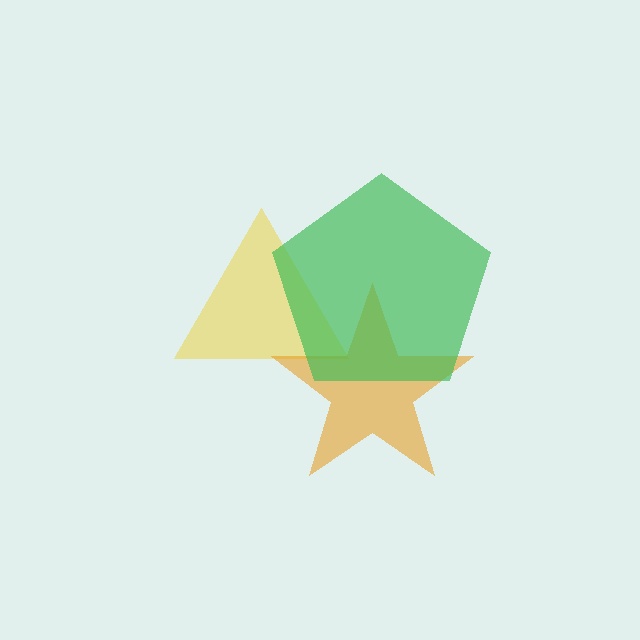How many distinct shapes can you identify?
There are 3 distinct shapes: a yellow triangle, an orange star, a green pentagon.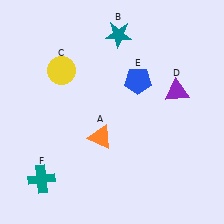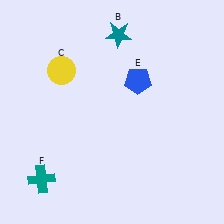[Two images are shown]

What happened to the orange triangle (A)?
The orange triangle (A) was removed in Image 2. It was in the bottom-left area of Image 1.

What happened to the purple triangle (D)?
The purple triangle (D) was removed in Image 2. It was in the top-right area of Image 1.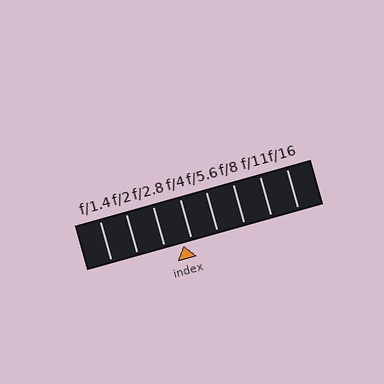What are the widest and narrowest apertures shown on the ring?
The widest aperture shown is f/1.4 and the narrowest is f/16.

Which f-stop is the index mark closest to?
The index mark is closest to f/4.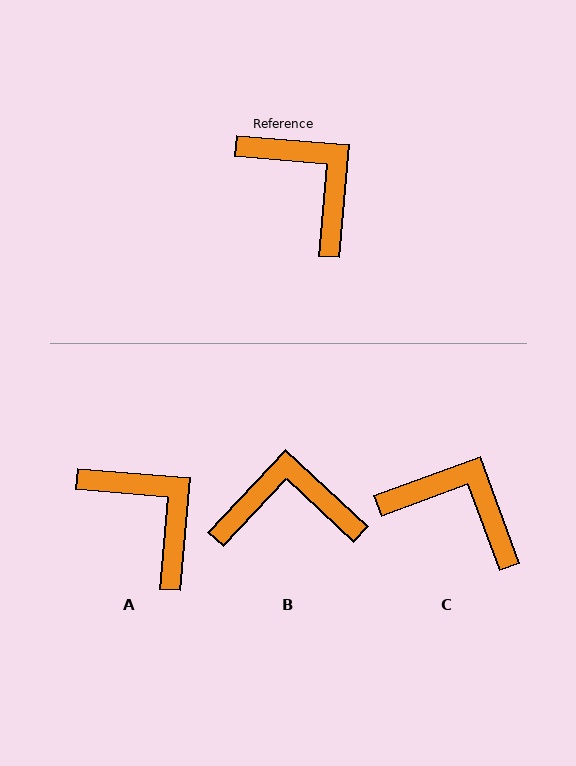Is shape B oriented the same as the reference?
No, it is off by about 52 degrees.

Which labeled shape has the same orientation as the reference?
A.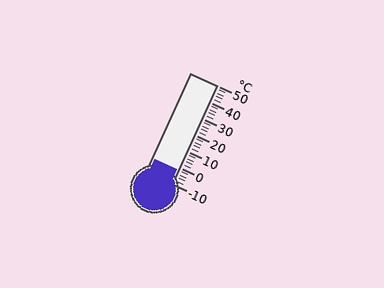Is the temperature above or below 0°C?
The temperature is below 0°C.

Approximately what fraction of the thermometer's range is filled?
The thermometer is filled to approximately 15% of its range.